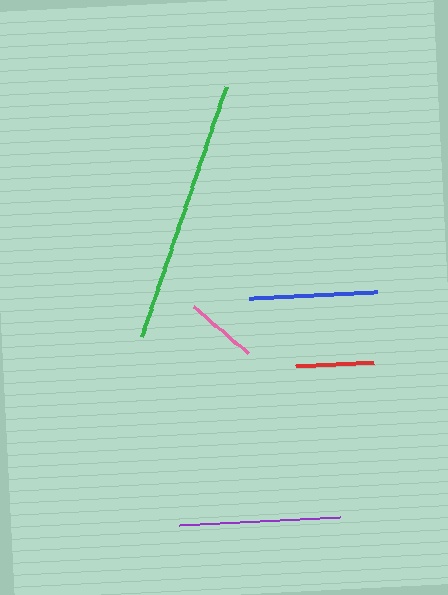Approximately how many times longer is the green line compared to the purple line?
The green line is approximately 1.6 times the length of the purple line.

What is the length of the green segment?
The green segment is approximately 264 pixels long.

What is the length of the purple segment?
The purple segment is approximately 161 pixels long.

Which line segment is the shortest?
The pink line is the shortest at approximately 72 pixels.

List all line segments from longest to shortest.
From longest to shortest: green, purple, blue, red, pink.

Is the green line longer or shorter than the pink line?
The green line is longer than the pink line.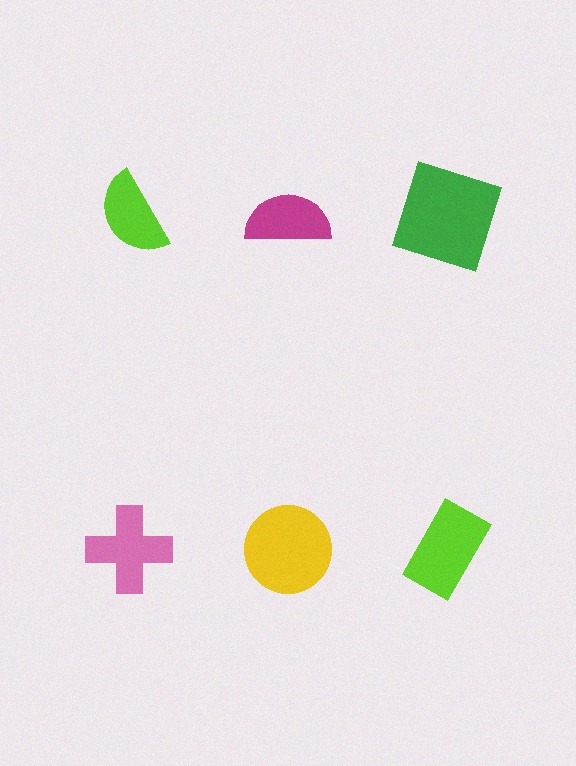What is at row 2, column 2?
A yellow circle.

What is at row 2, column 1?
A pink cross.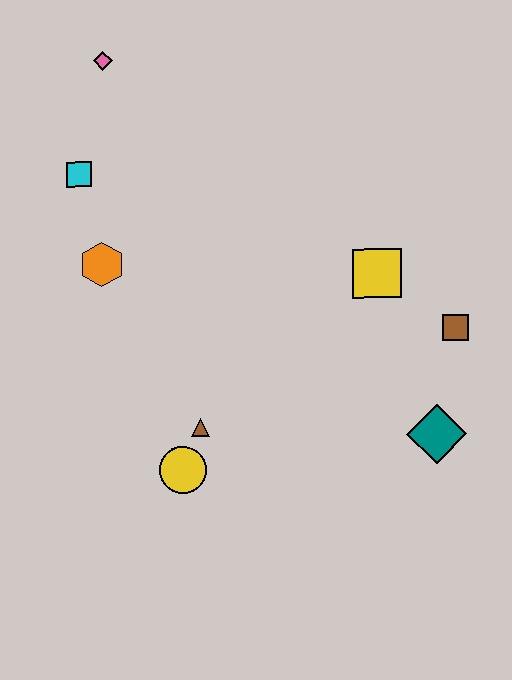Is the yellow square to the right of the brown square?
No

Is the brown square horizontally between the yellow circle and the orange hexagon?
No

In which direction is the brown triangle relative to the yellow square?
The brown triangle is to the left of the yellow square.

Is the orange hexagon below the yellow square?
No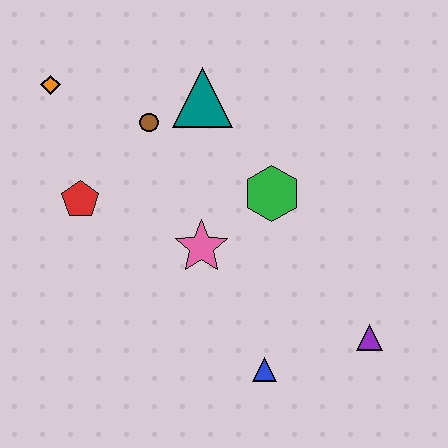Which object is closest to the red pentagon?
The brown circle is closest to the red pentagon.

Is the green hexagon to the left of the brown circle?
No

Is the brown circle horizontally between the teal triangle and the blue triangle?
No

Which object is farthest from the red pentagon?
The purple triangle is farthest from the red pentagon.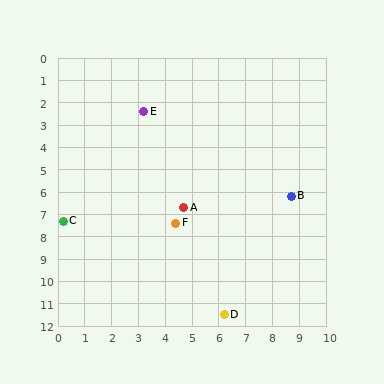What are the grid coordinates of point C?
Point C is at approximately (0.2, 7.3).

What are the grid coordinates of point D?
Point D is at approximately (6.2, 11.5).